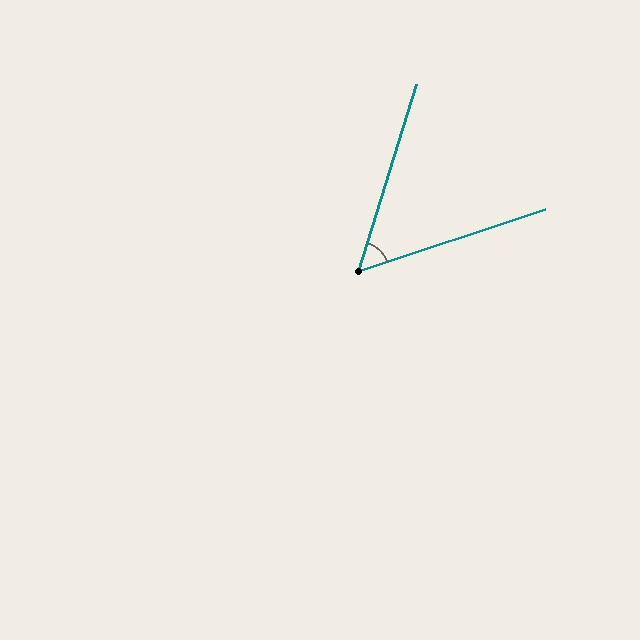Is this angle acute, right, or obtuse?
It is acute.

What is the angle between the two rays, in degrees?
Approximately 54 degrees.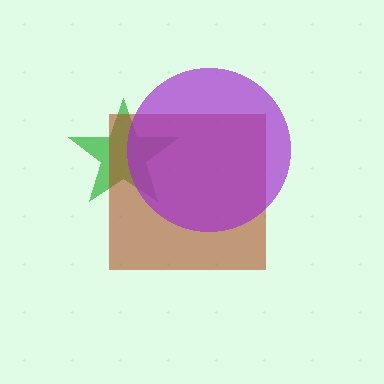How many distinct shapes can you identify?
There are 3 distinct shapes: a green star, a brown square, a purple circle.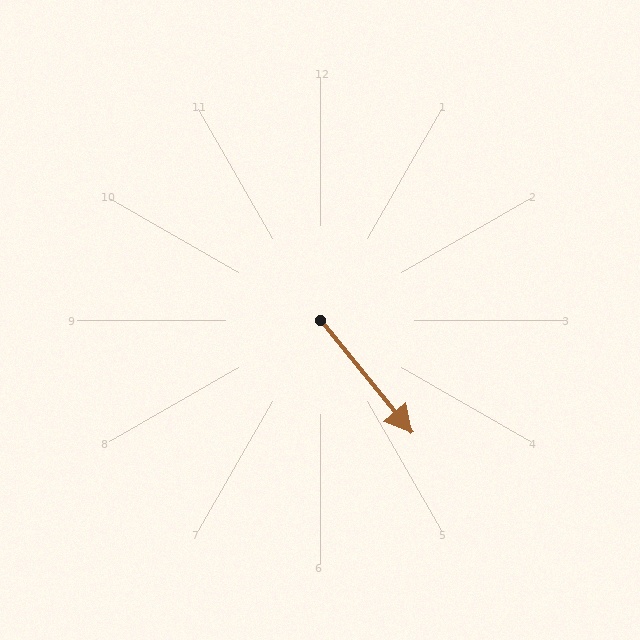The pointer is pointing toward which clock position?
Roughly 5 o'clock.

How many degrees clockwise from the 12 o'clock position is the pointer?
Approximately 141 degrees.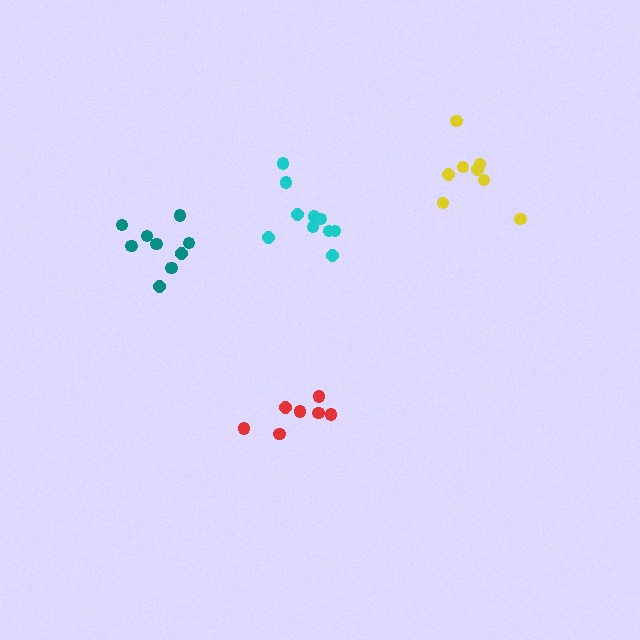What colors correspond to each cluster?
The clusters are colored: red, cyan, yellow, teal.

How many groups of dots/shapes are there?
There are 4 groups.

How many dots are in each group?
Group 1: 7 dots, Group 2: 11 dots, Group 3: 8 dots, Group 4: 9 dots (35 total).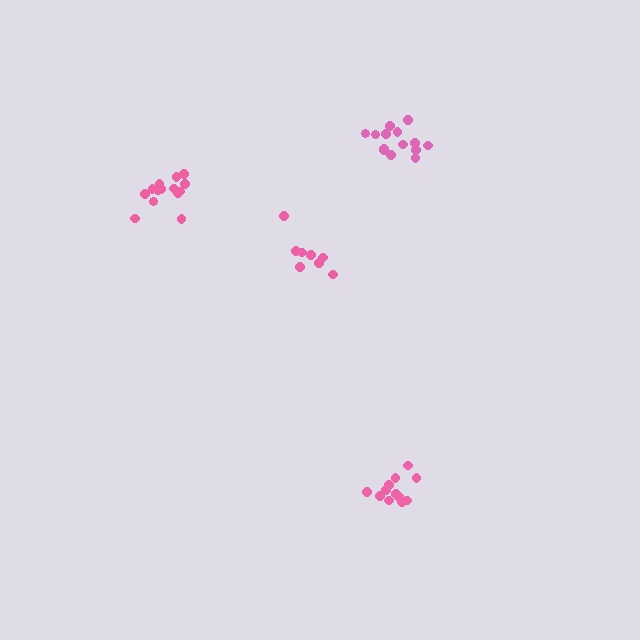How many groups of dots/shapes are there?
There are 4 groups.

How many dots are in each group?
Group 1: 12 dots, Group 2: 14 dots, Group 3: 14 dots, Group 4: 8 dots (48 total).